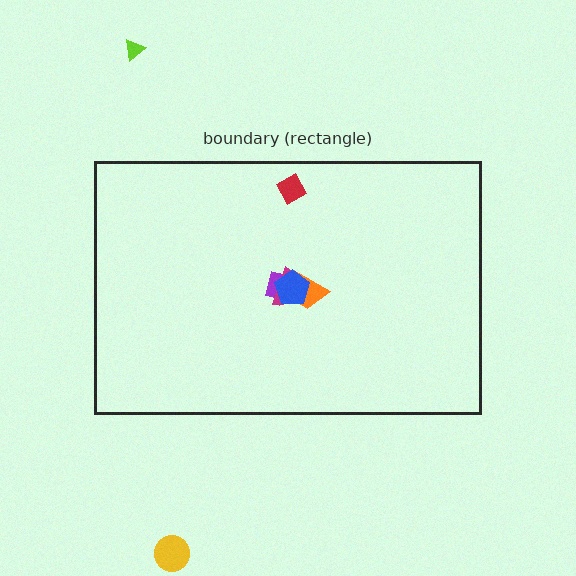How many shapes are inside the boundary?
5 inside, 2 outside.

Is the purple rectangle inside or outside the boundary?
Inside.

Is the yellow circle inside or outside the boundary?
Outside.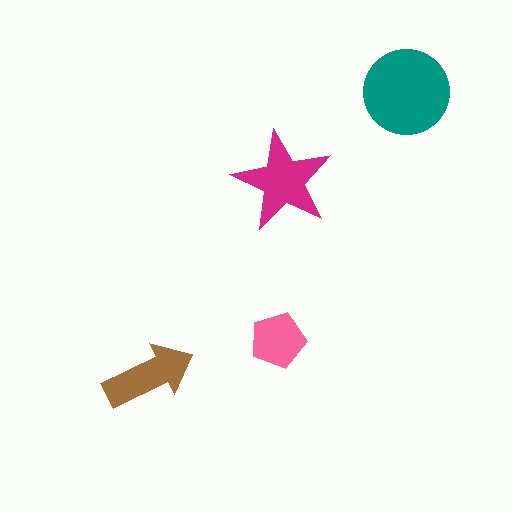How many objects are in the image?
There are 4 objects in the image.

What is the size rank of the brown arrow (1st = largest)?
3rd.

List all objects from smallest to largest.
The pink pentagon, the brown arrow, the magenta star, the teal circle.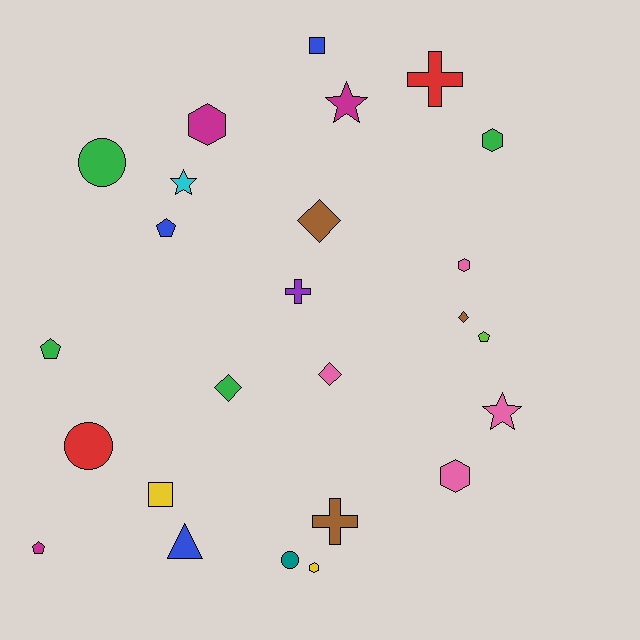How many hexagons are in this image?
There are 5 hexagons.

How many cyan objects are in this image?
There is 1 cyan object.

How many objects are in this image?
There are 25 objects.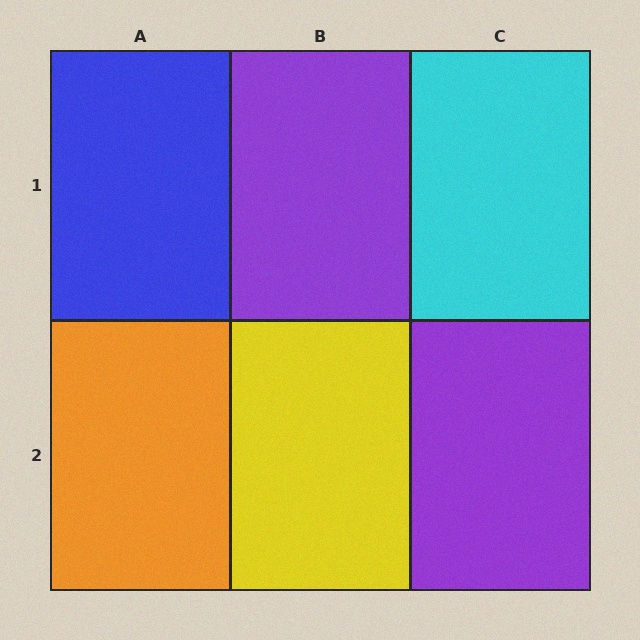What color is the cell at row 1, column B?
Purple.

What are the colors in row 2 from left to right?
Orange, yellow, purple.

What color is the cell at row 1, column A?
Blue.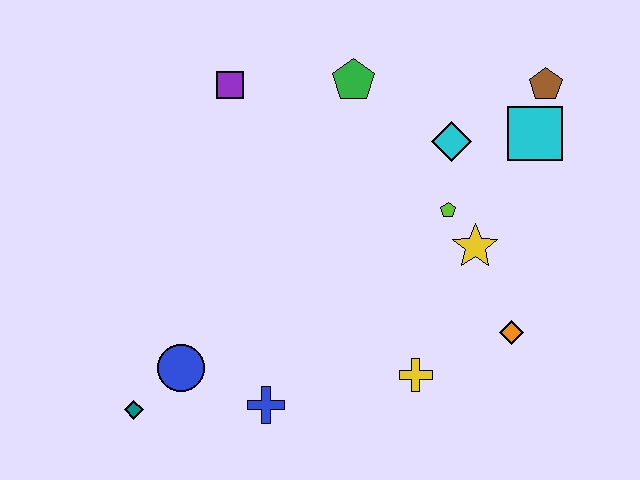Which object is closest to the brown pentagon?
The cyan square is closest to the brown pentagon.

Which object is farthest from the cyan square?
The teal diamond is farthest from the cyan square.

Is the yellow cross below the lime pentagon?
Yes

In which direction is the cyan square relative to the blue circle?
The cyan square is to the right of the blue circle.